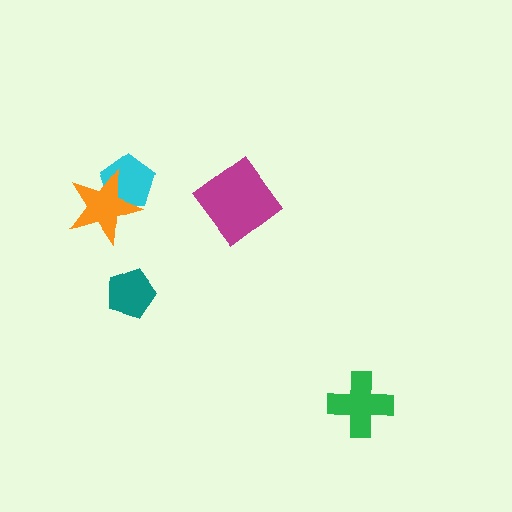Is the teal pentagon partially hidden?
No, no other shape covers it.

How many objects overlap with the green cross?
0 objects overlap with the green cross.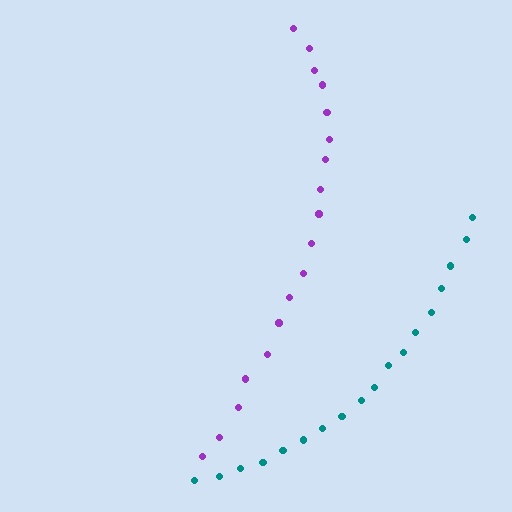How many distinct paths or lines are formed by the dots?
There are 2 distinct paths.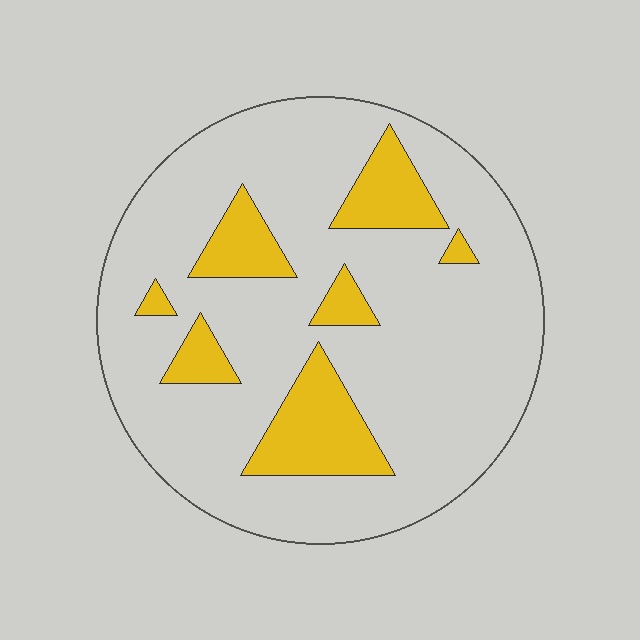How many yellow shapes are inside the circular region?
7.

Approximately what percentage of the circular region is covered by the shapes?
Approximately 20%.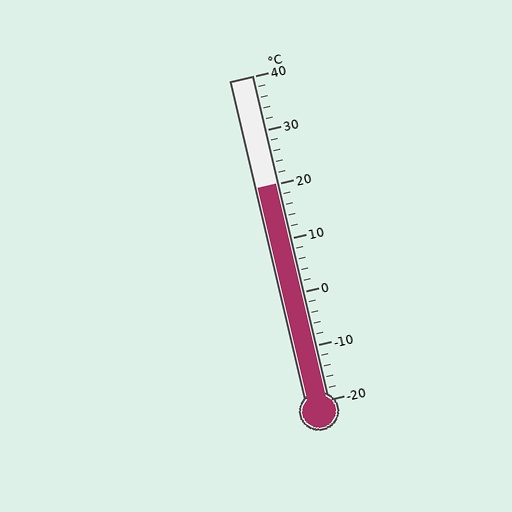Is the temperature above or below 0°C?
The temperature is above 0°C.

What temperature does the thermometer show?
The thermometer shows approximately 20°C.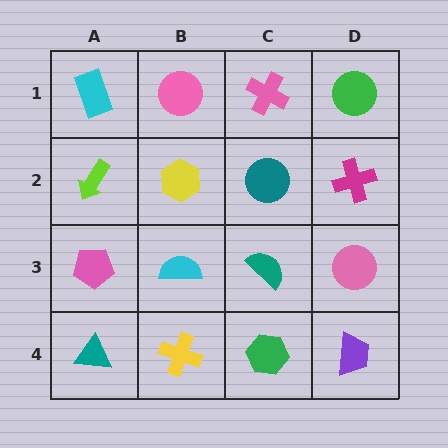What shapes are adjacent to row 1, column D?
A magenta cross (row 2, column D), a pink cross (row 1, column C).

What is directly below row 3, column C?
A green hexagon.